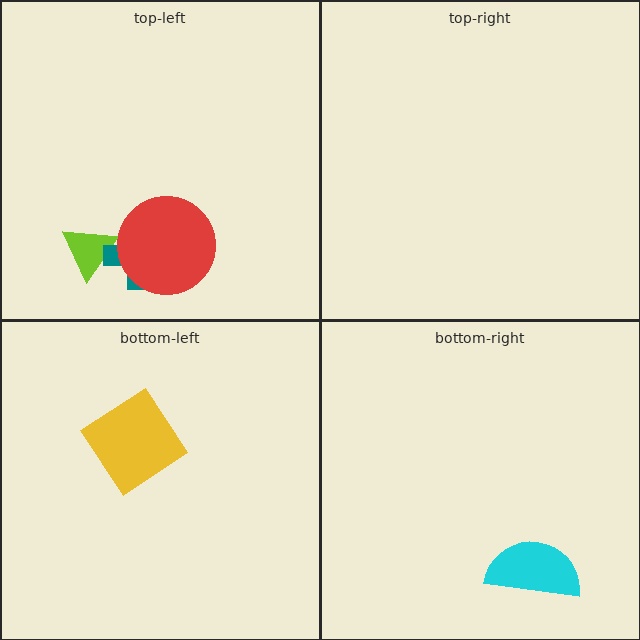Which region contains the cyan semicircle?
The bottom-right region.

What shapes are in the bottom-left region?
The yellow diamond.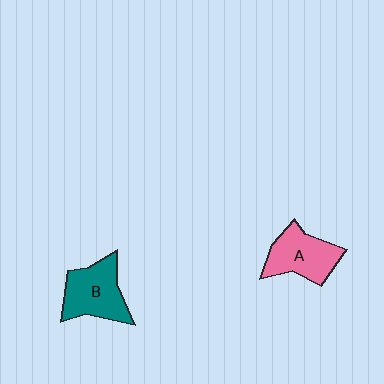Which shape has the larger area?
Shape B (teal).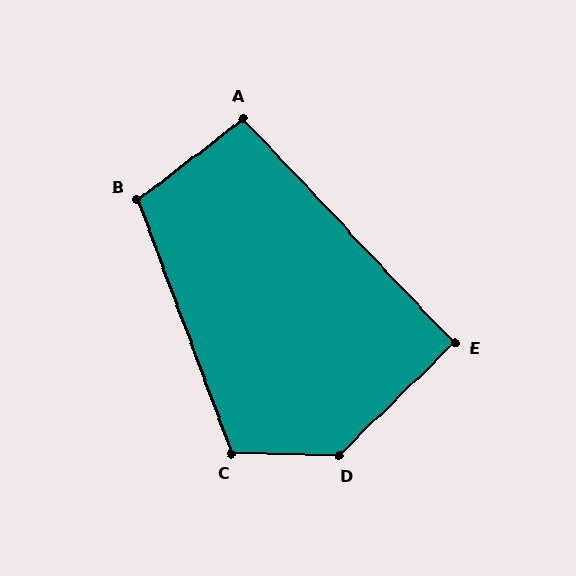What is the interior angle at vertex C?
Approximately 111 degrees (obtuse).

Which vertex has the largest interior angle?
D, at approximately 135 degrees.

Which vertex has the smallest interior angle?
E, at approximately 91 degrees.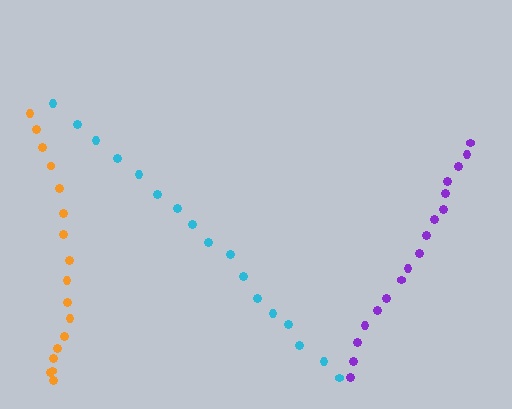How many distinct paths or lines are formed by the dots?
There are 3 distinct paths.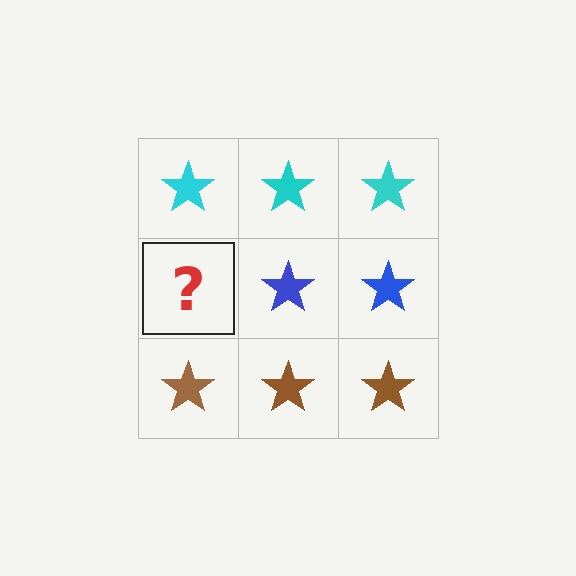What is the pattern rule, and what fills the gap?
The rule is that each row has a consistent color. The gap should be filled with a blue star.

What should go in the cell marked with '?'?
The missing cell should contain a blue star.